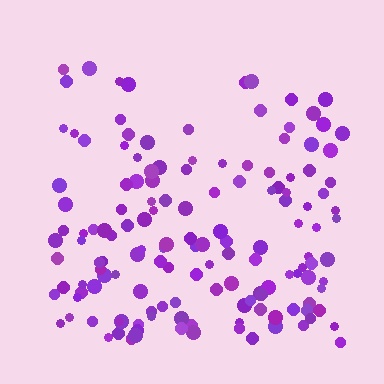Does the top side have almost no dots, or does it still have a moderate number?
Still a moderate number, just noticeably fewer than the bottom.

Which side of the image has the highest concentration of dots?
The bottom.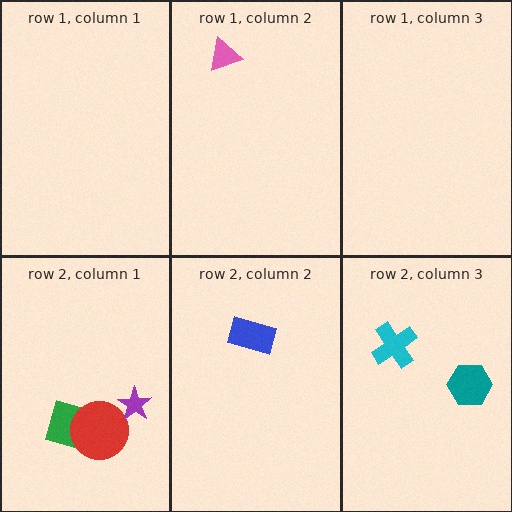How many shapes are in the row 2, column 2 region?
1.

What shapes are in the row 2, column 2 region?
The blue rectangle.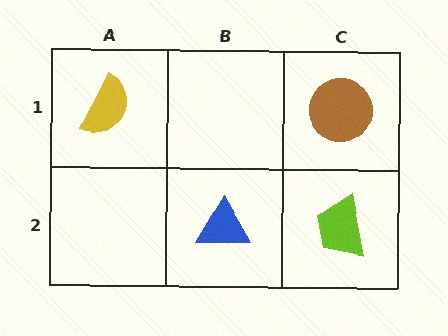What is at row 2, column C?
A lime trapezoid.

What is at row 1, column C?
A brown circle.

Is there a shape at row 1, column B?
No, that cell is empty.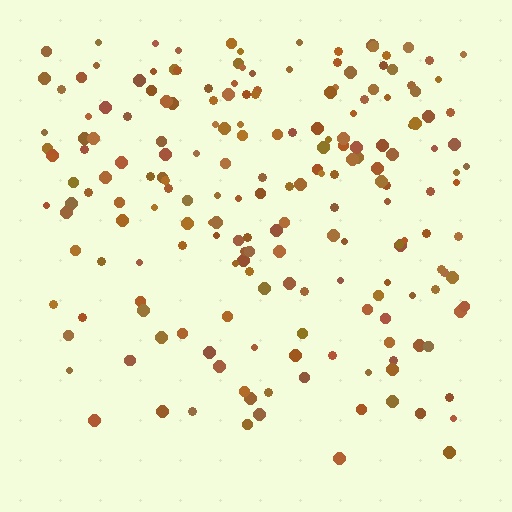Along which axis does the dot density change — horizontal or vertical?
Vertical.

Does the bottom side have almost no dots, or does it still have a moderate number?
Still a moderate number, just noticeably fewer than the top.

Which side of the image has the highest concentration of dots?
The top.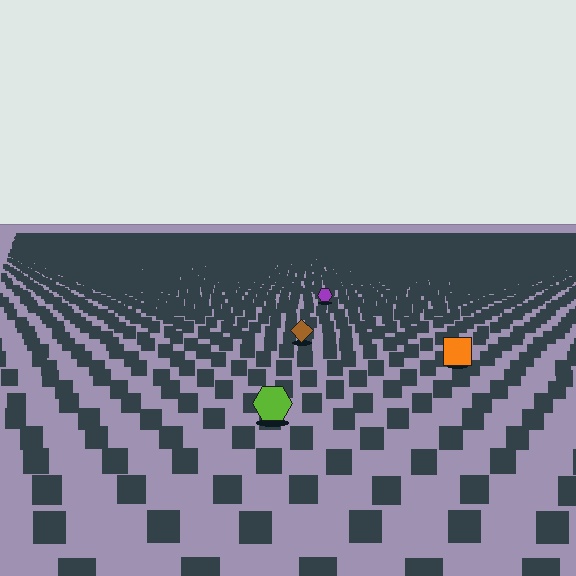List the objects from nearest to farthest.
From nearest to farthest: the lime hexagon, the orange square, the brown diamond, the purple hexagon.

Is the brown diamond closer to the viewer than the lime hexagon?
No. The lime hexagon is closer — you can tell from the texture gradient: the ground texture is coarser near it.